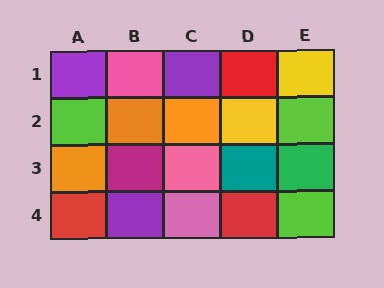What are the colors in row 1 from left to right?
Purple, pink, purple, red, yellow.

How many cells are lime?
3 cells are lime.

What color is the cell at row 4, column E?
Lime.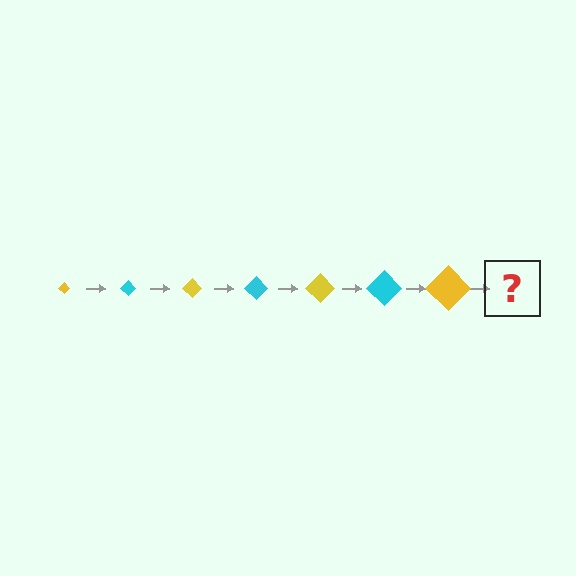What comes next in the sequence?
The next element should be a cyan diamond, larger than the previous one.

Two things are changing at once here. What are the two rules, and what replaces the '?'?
The two rules are that the diamond grows larger each step and the color cycles through yellow and cyan. The '?' should be a cyan diamond, larger than the previous one.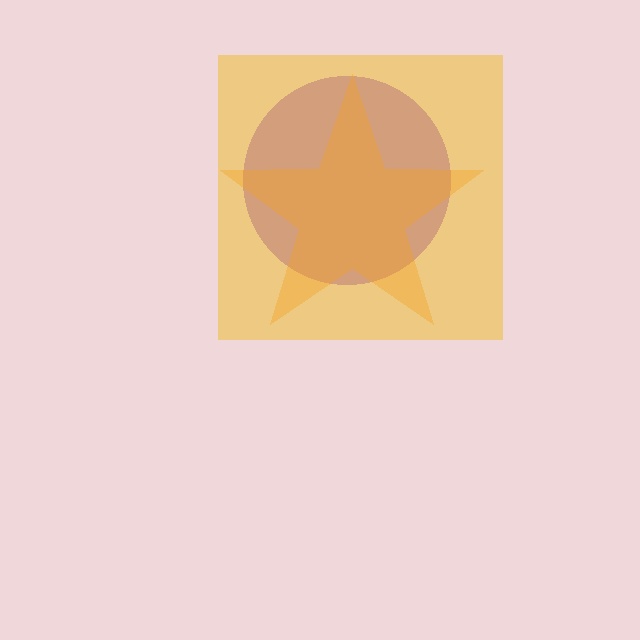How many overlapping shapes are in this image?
There are 3 overlapping shapes in the image.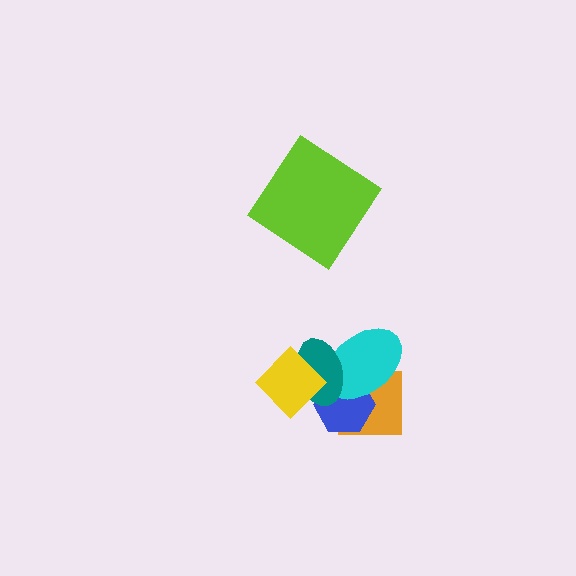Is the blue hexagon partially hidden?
Yes, it is partially covered by another shape.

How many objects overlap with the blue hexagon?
4 objects overlap with the blue hexagon.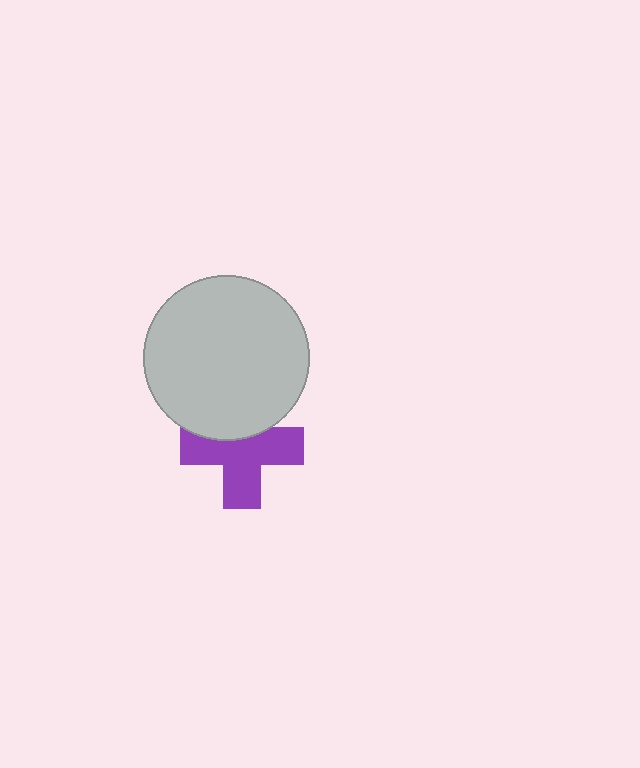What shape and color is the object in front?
The object in front is a light gray circle.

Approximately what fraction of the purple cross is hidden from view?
Roughly 31% of the purple cross is hidden behind the light gray circle.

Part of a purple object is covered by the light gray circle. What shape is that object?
It is a cross.